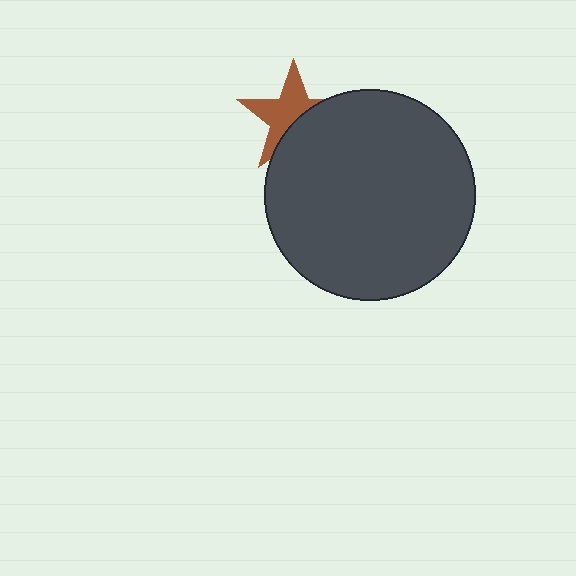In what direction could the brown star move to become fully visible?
The brown star could move toward the upper-left. That would shift it out from behind the dark gray circle entirely.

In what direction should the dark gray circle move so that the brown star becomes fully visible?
The dark gray circle should move toward the lower-right. That is the shortest direction to clear the overlap and leave the brown star fully visible.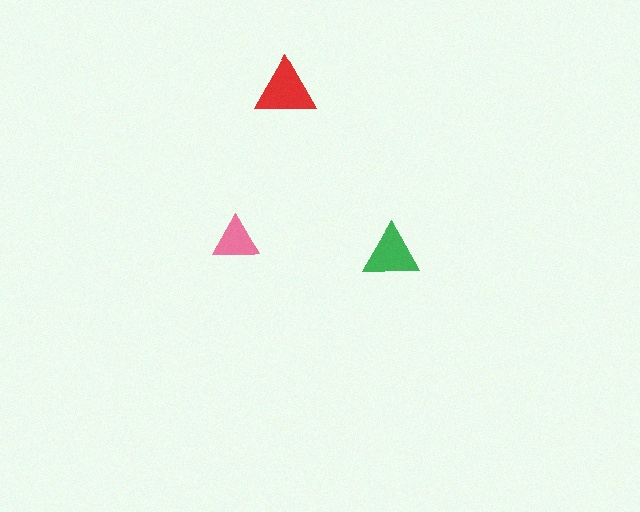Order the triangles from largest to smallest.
the red one, the green one, the pink one.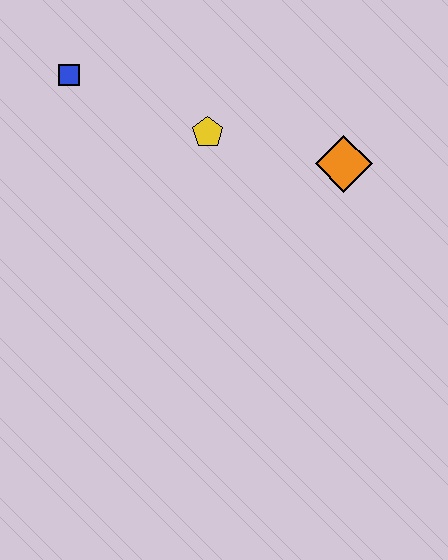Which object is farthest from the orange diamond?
The blue square is farthest from the orange diamond.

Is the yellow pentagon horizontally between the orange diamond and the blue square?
Yes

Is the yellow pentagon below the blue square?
Yes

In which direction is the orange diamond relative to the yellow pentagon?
The orange diamond is to the right of the yellow pentagon.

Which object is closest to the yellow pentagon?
The orange diamond is closest to the yellow pentagon.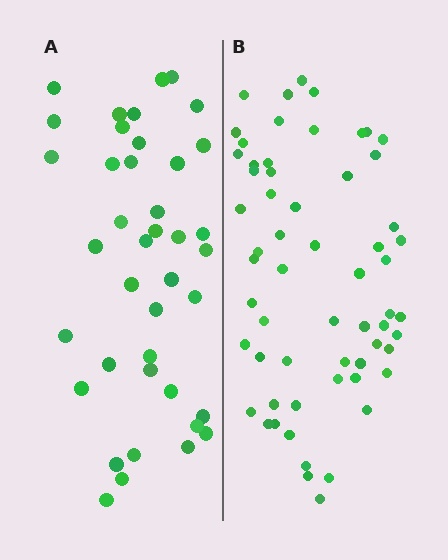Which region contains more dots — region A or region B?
Region B (the right region) has more dots.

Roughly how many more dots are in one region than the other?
Region B has approximately 20 more dots than region A.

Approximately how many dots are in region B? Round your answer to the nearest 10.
About 60 dots.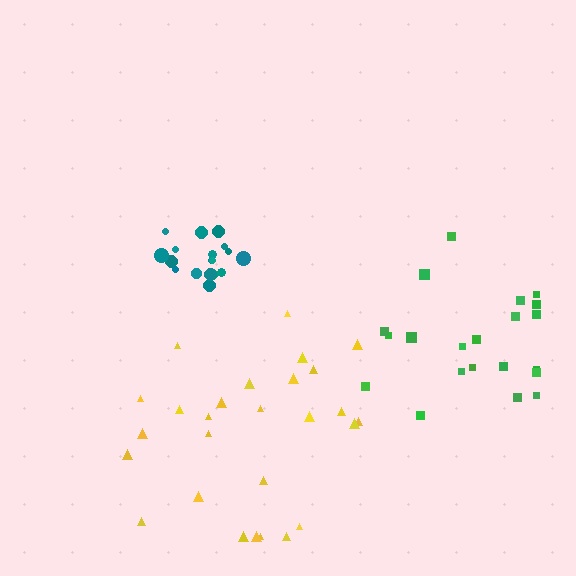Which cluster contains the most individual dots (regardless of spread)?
Yellow (27).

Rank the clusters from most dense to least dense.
teal, yellow, green.